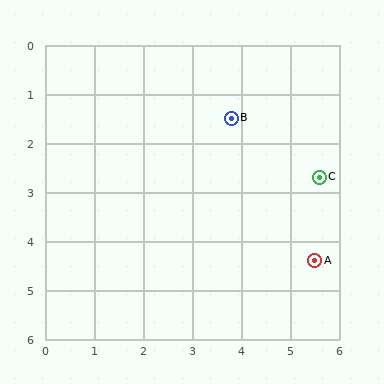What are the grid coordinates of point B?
Point B is at approximately (3.8, 1.5).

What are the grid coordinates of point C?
Point C is at approximately (5.6, 2.7).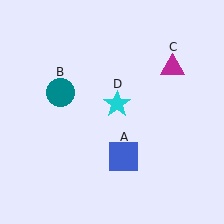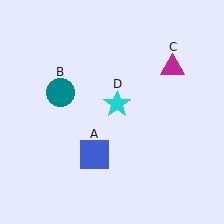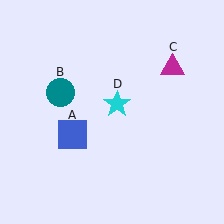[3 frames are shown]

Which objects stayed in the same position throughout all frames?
Teal circle (object B) and magenta triangle (object C) and cyan star (object D) remained stationary.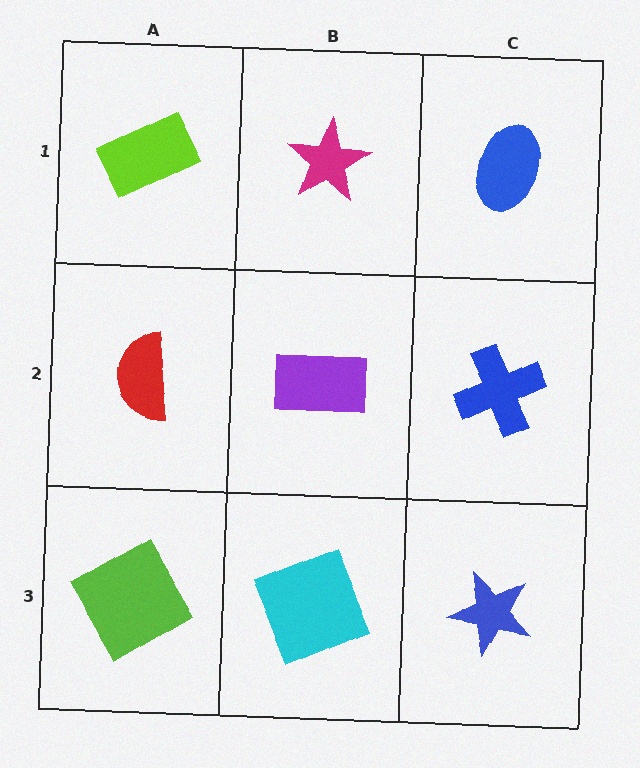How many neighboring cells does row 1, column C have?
2.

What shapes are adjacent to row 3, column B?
A purple rectangle (row 2, column B), a lime diamond (row 3, column A), a blue star (row 3, column C).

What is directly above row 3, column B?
A purple rectangle.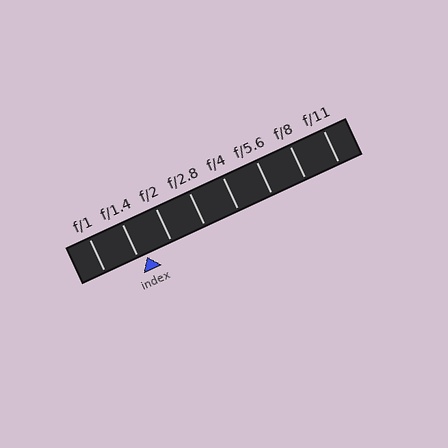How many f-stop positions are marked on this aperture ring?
There are 8 f-stop positions marked.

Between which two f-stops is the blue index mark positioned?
The index mark is between f/1.4 and f/2.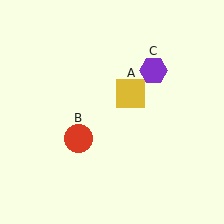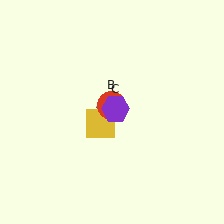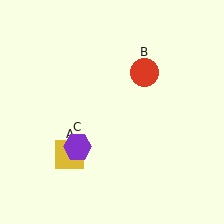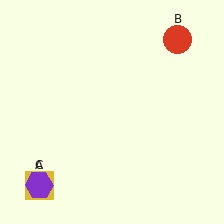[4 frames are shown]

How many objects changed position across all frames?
3 objects changed position: yellow square (object A), red circle (object B), purple hexagon (object C).